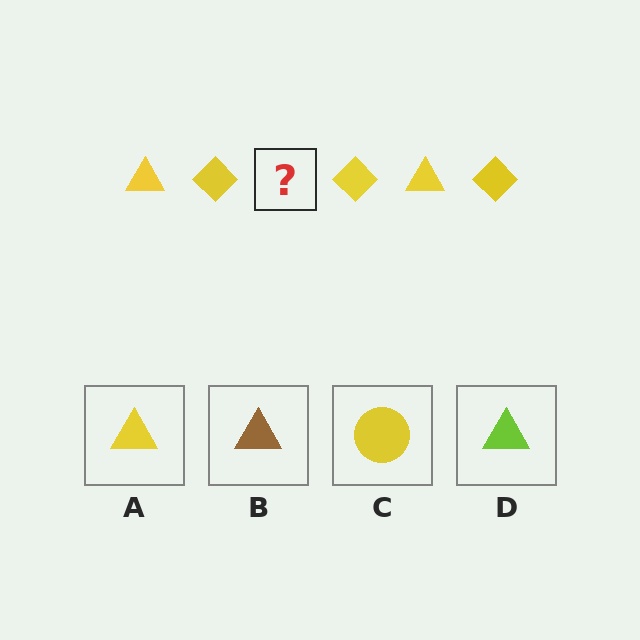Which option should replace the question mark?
Option A.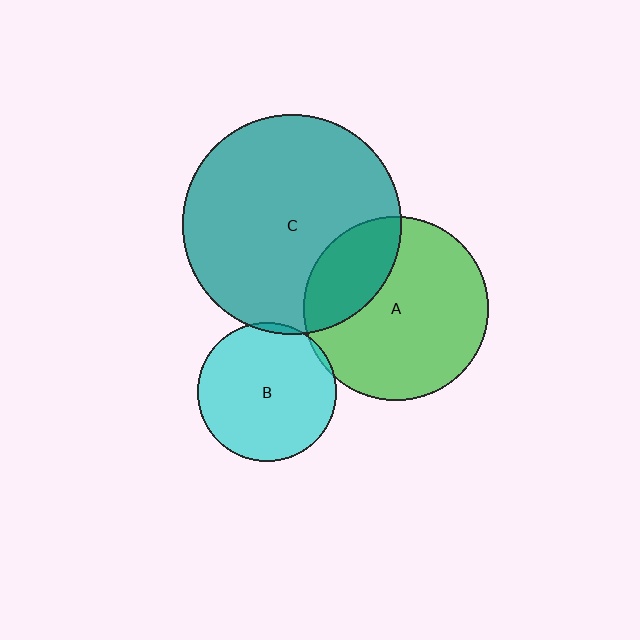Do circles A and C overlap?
Yes.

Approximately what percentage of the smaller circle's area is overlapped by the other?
Approximately 25%.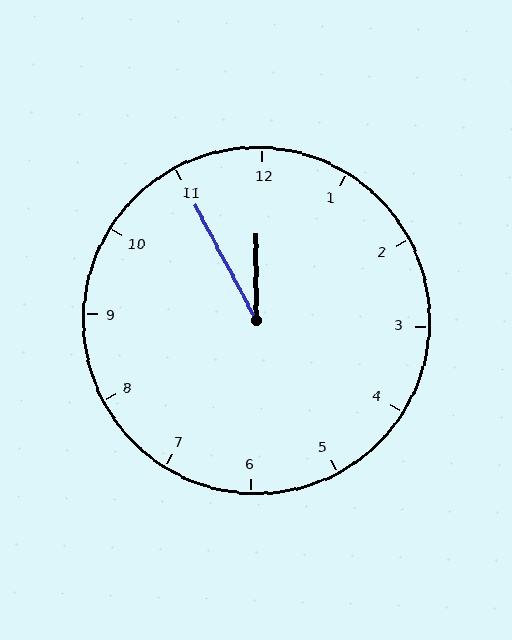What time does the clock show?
11:55.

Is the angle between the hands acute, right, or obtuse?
It is acute.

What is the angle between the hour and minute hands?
Approximately 28 degrees.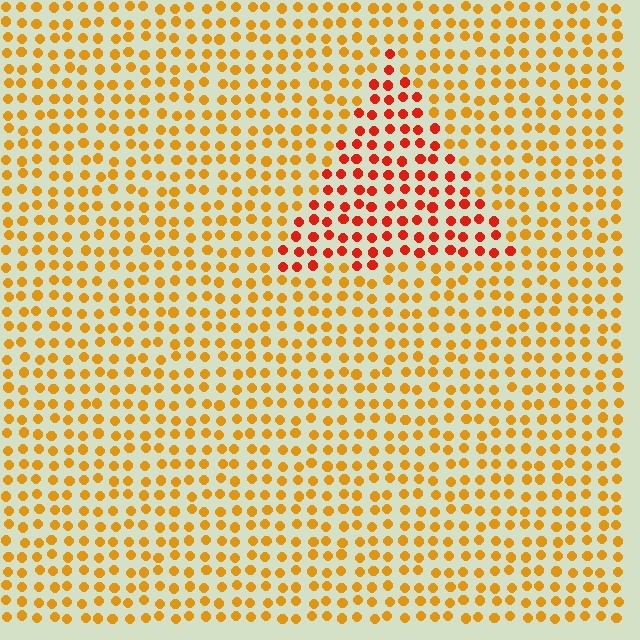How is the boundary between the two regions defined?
The boundary is defined purely by a slight shift in hue (about 35 degrees). Spacing, size, and orientation are identical on both sides.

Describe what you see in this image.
The image is filled with small orange elements in a uniform arrangement. A triangle-shaped region is visible where the elements are tinted to a slightly different hue, forming a subtle color boundary.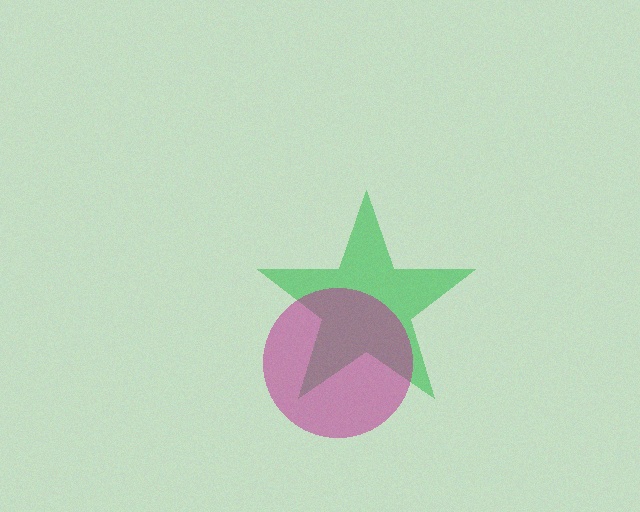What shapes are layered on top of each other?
The layered shapes are: a green star, a magenta circle.